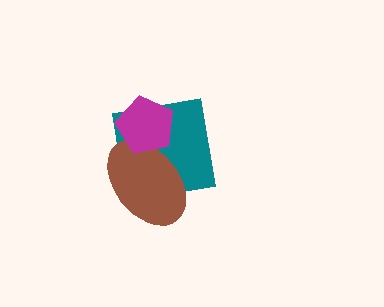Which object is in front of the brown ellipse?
The magenta pentagon is in front of the brown ellipse.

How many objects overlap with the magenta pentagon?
2 objects overlap with the magenta pentagon.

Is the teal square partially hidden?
Yes, it is partially covered by another shape.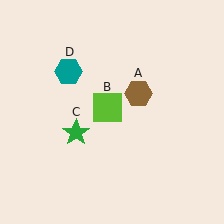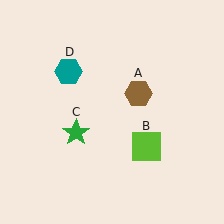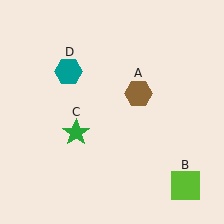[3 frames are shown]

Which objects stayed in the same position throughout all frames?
Brown hexagon (object A) and green star (object C) and teal hexagon (object D) remained stationary.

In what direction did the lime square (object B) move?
The lime square (object B) moved down and to the right.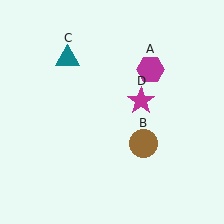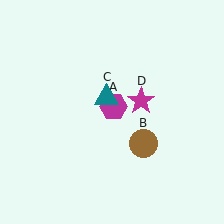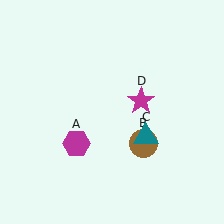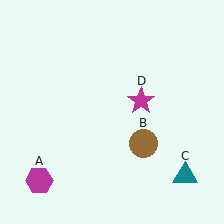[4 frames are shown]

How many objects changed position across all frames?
2 objects changed position: magenta hexagon (object A), teal triangle (object C).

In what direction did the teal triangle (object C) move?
The teal triangle (object C) moved down and to the right.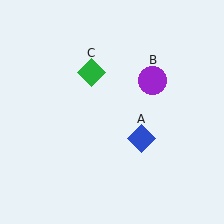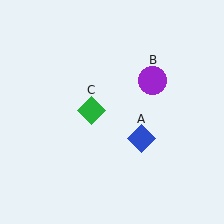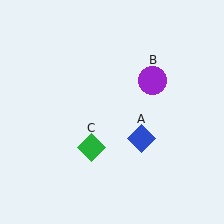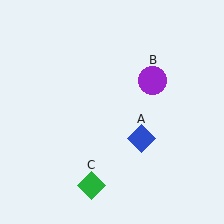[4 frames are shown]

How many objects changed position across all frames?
1 object changed position: green diamond (object C).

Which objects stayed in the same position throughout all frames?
Blue diamond (object A) and purple circle (object B) remained stationary.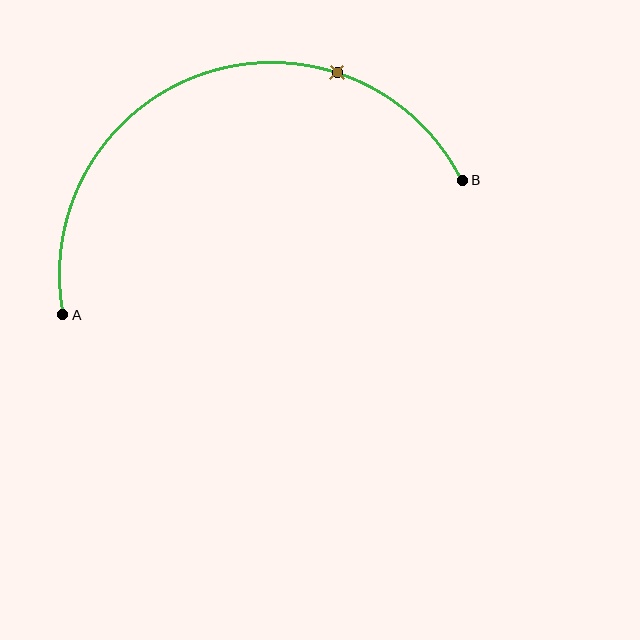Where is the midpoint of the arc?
The arc midpoint is the point on the curve farthest from the straight line joining A and B. It sits above that line.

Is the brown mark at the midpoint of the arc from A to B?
No. The brown mark lies on the arc but is closer to endpoint B. The arc midpoint would be at the point on the curve equidistant along the arc from both A and B.